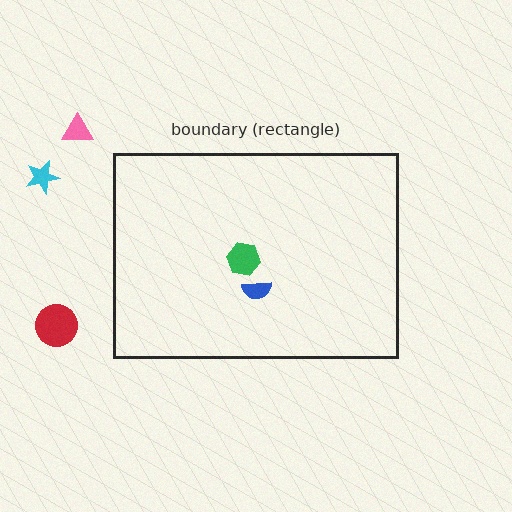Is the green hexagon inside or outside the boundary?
Inside.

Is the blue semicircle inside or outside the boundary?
Inside.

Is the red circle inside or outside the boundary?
Outside.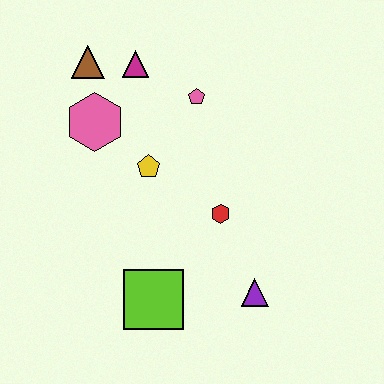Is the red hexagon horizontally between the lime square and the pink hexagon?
No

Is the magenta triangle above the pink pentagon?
Yes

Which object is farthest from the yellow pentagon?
The purple triangle is farthest from the yellow pentagon.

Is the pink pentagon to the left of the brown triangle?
No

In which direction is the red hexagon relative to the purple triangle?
The red hexagon is above the purple triangle.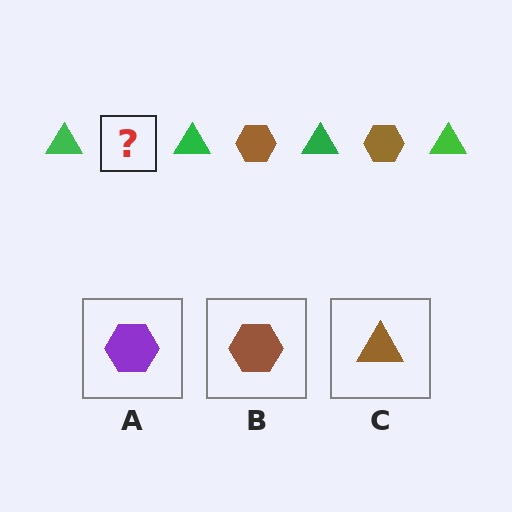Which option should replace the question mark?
Option B.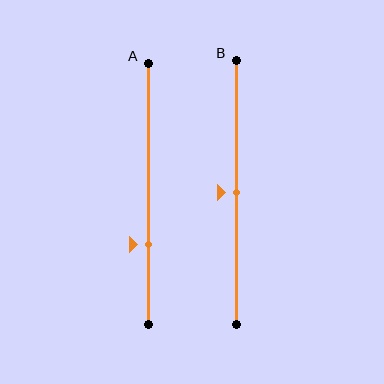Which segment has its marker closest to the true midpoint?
Segment B has its marker closest to the true midpoint.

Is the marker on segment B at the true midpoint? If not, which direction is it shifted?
Yes, the marker on segment B is at the true midpoint.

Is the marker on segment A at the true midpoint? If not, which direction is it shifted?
No, the marker on segment A is shifted downward by about 19% of the segment length.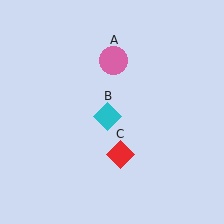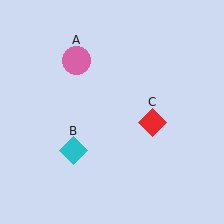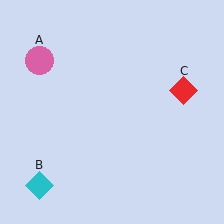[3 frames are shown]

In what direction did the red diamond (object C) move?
The red diamond (object C) moved up and to the right.